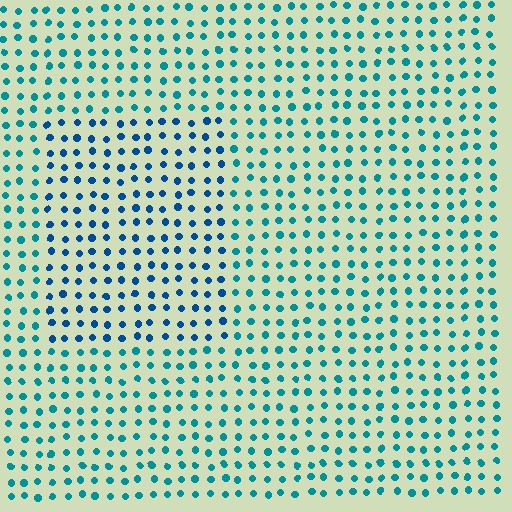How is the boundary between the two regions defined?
The boundary is defined purely by a slight shift in hue (about 28 degrees). Spacing, size, and orientation are identical on both sides.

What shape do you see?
I see a rectangle.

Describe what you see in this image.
The image is filled with small teal elements in a uniform arrangement. A rectangle-shaped region is visible where the elements are tinted to a slightly different hue, forming a subtle color boundary.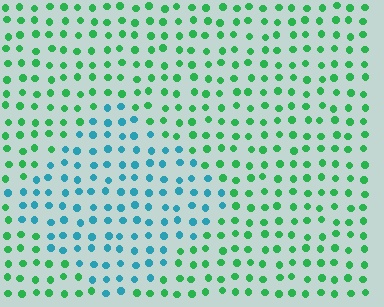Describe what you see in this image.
The image is filled with small green elements in a uniform arrangement. A diamond-shaped region is visible where the elements are tinted to a slightly different hue, forming a subtle color boundary.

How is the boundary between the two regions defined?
The boundary is defined purely by a slight shift in hue (about 53 degrees). Spacing, size, and orientation are identical on both sides.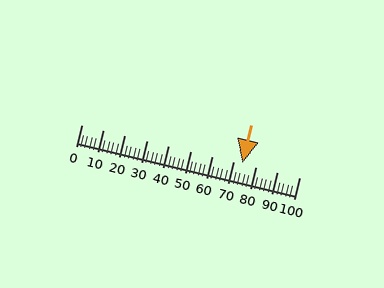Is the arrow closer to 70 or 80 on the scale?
The arrow is closer to 70.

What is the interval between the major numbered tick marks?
The major tick marks are spaced 10 units apart.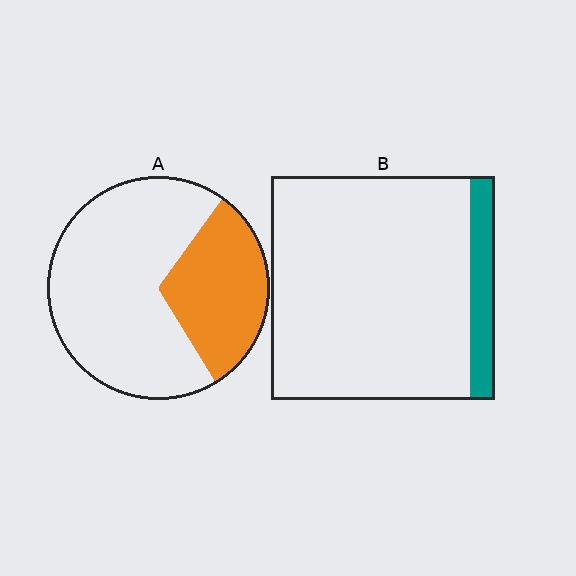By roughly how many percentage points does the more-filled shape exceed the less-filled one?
By roughly 20 percentage points (A over B).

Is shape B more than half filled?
No.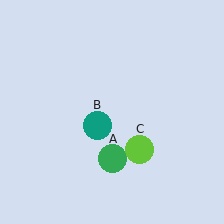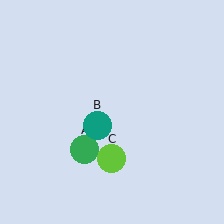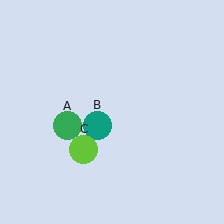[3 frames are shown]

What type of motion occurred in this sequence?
The green circle (object A), lime circle (object C) rotated clockwise around the center of the scene.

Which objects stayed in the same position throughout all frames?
Teal circle (object B) remained stationary.